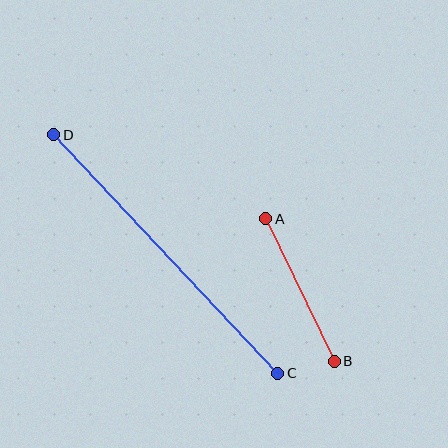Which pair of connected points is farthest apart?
Points C and D are farthest apart.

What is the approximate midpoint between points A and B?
The midpoint is at approximately (300, 290) pixels.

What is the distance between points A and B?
The distance is approximately 158 pixels.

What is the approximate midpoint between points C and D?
The midpoint is at approximately (166, 254) pixels.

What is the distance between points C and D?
The distance is approximately 327 pixels.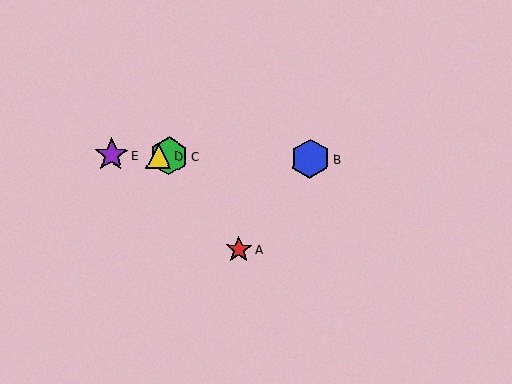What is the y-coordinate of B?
Object B is at y≈159.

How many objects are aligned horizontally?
4 objects (B, C, D, E) are aligned horizontally.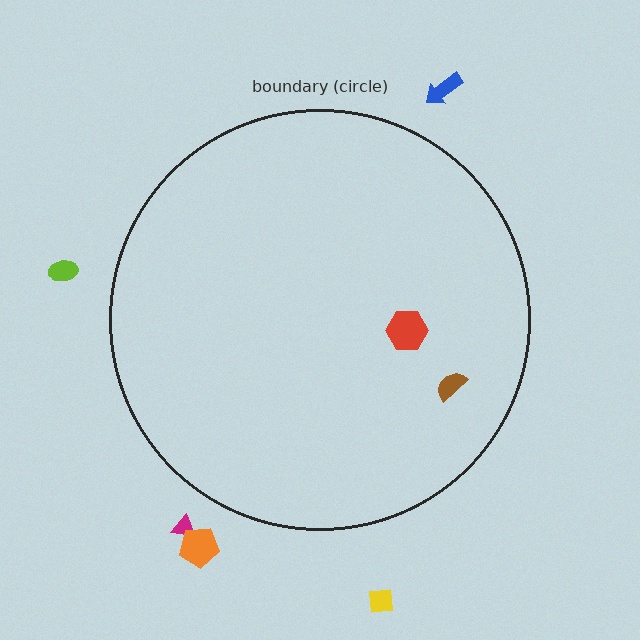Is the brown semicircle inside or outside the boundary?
Inside.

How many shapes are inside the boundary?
2 inside, 5 outside.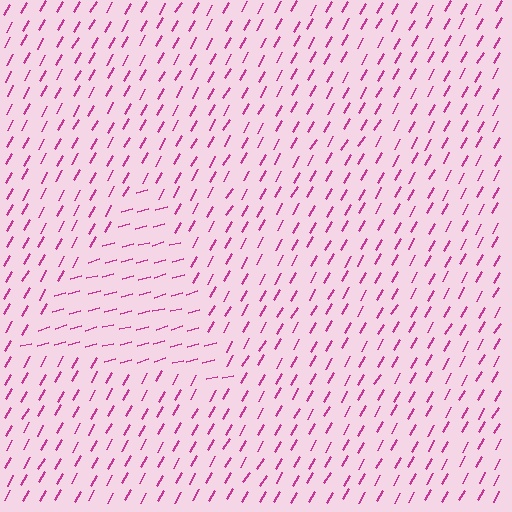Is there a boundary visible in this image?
Yes, there is a texture boundary formed by a change in line orientation.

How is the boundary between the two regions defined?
The boundary is defined purely by a change in line orientation (approximately 45 degrees difference). All lines are the same color and thickness.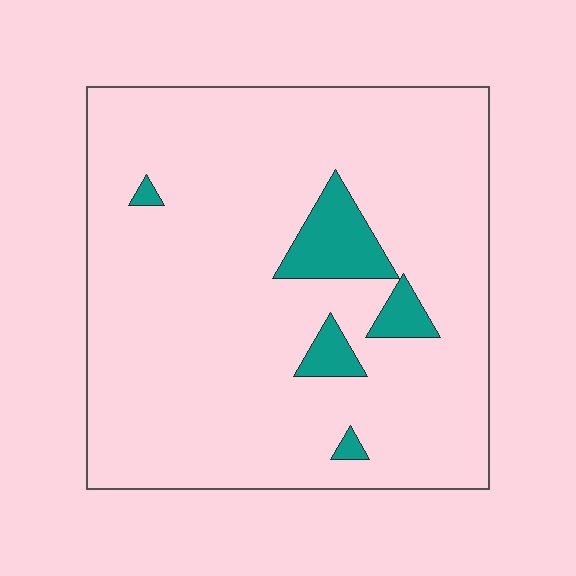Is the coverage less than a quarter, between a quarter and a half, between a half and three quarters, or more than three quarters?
Less than a quarter.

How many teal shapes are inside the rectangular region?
5.